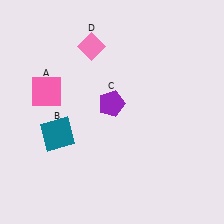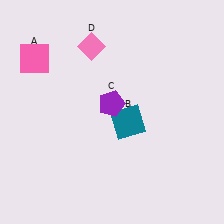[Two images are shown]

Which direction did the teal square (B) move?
The teal square (B) moved right.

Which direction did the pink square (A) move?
The pink square (A) moved up.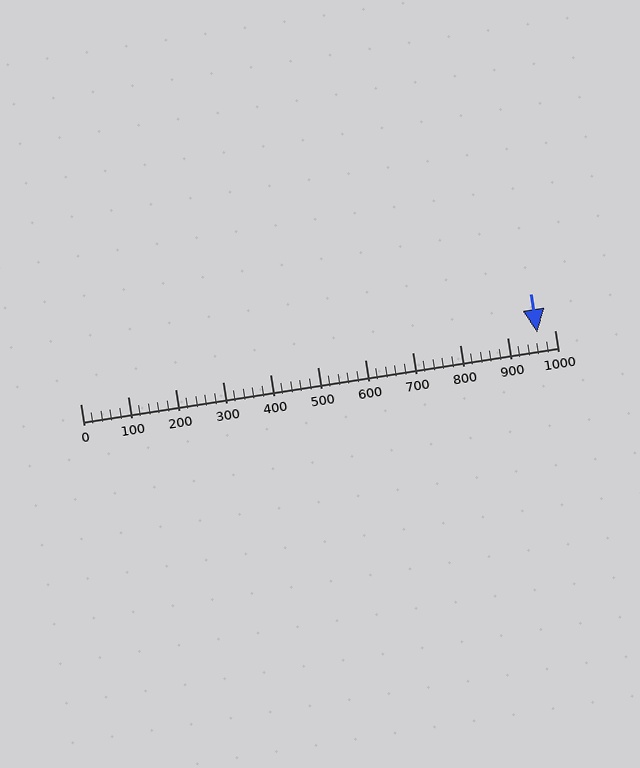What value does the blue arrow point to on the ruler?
The blue arrow points to approximately 964.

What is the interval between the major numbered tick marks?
The major tick marks are spaced 100 units apart.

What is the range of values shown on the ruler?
The ruler shows values from 0 to 1000.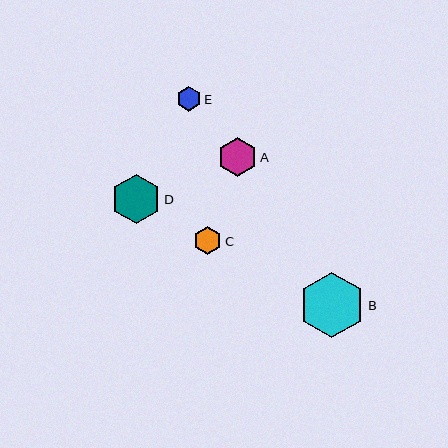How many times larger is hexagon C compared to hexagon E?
Hexagon C is approximately 1.1 times the size of hexagon E.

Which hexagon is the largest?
Hexagon B is the largest with a size of approximately 65 pixels.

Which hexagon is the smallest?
Hexagon E is the smallest with a size of approximately 25 pixels.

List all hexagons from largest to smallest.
From largest to smallest: B, D, A, C, E.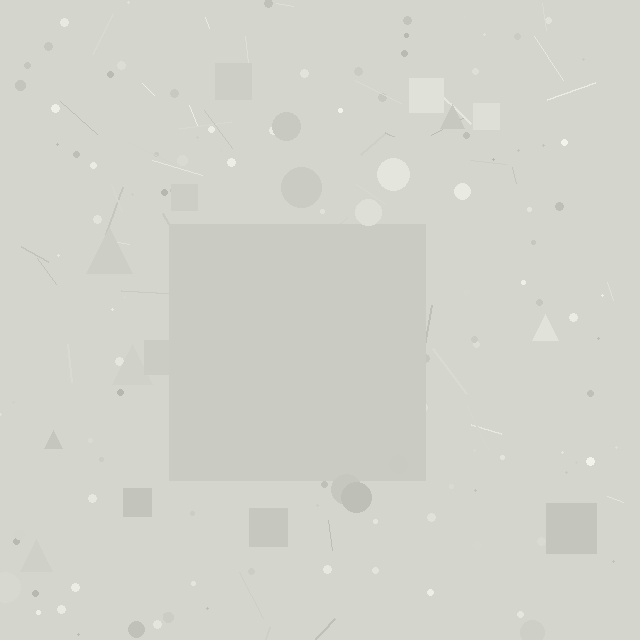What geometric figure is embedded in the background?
A square is embedded in the background.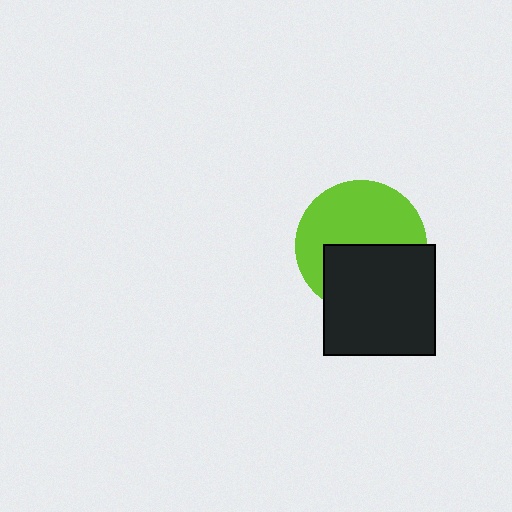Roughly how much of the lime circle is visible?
About half of it is visible (roughly 56%).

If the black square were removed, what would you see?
You would see the complete lime circle.